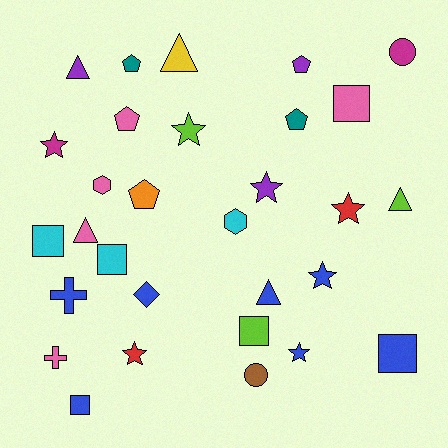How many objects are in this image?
There are 30 objects.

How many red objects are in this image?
There are 2 red objects.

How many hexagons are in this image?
There are 2 hexagons.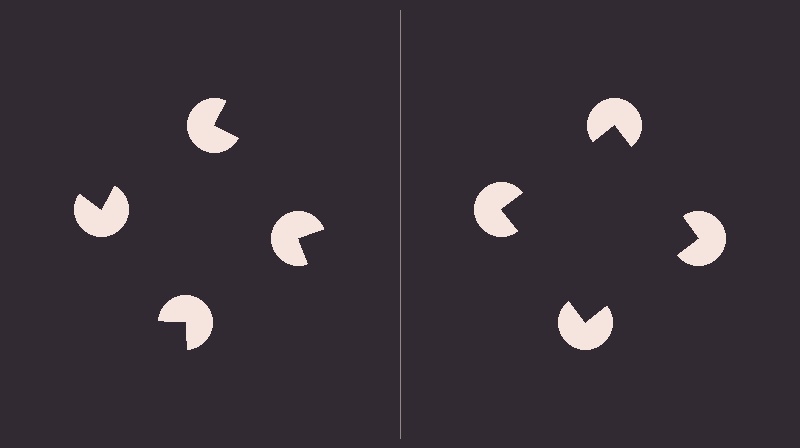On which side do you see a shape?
An illusory square appears on the right side. On the left side the wedge cuts are rotated, so no coherent shape forms.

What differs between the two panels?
The pac-man discs are positioned identically on both sides; only the wedge orientations differ. On the right they align to a square; on the left they are misaligned.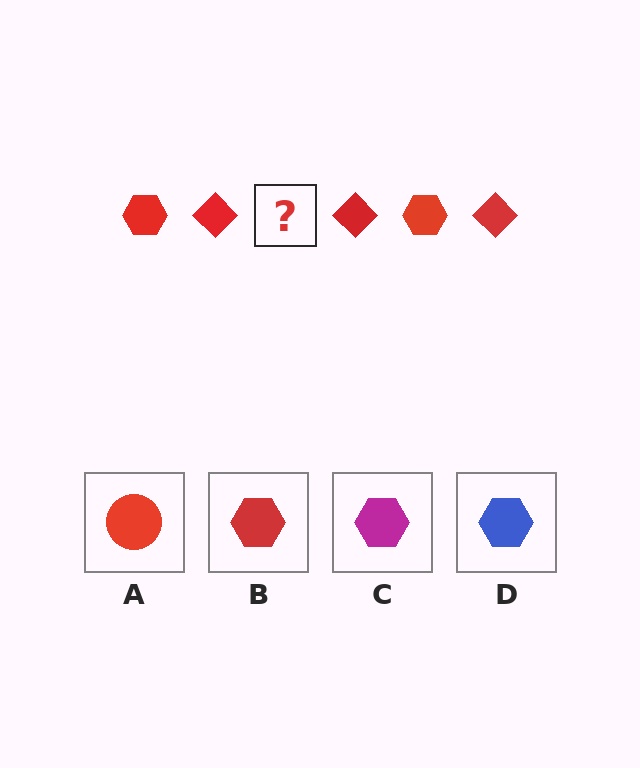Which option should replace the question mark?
Option B.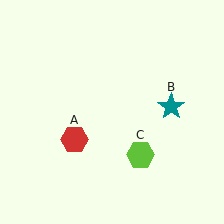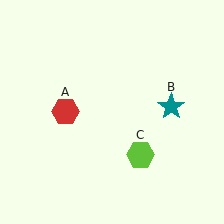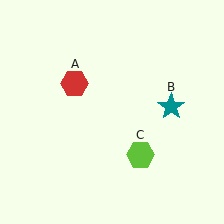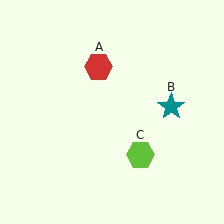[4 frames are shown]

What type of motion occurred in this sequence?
The red hexagon (object A) rotated clockwise around the center of the scene.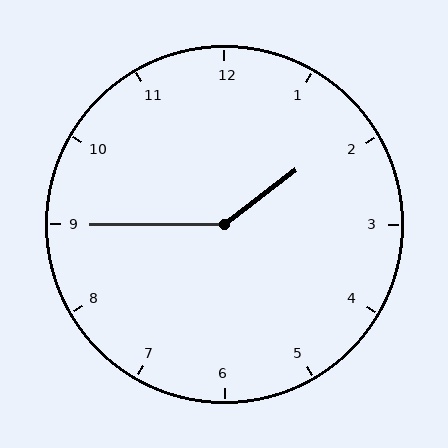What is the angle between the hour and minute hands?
Approximately 142 degrees.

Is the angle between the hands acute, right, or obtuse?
It is obtuse.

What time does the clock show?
1:45.